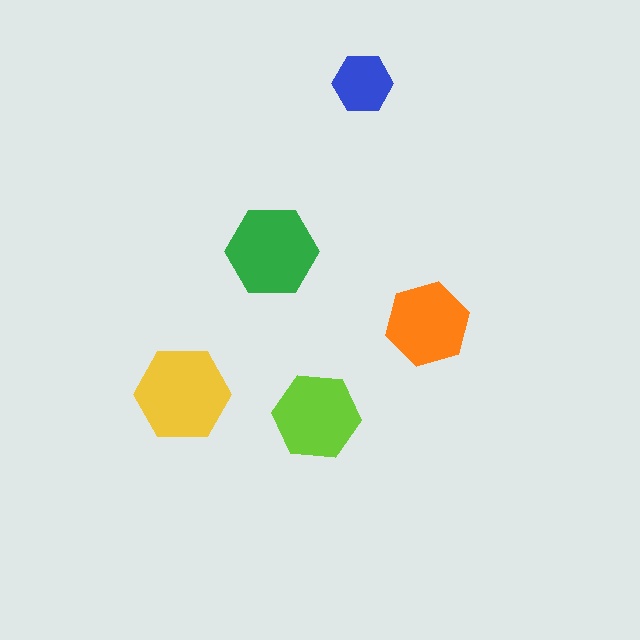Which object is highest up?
The blue hexagon is topmost.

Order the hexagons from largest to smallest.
the yellow one, the green one, the lime one, the orange one, the blue one.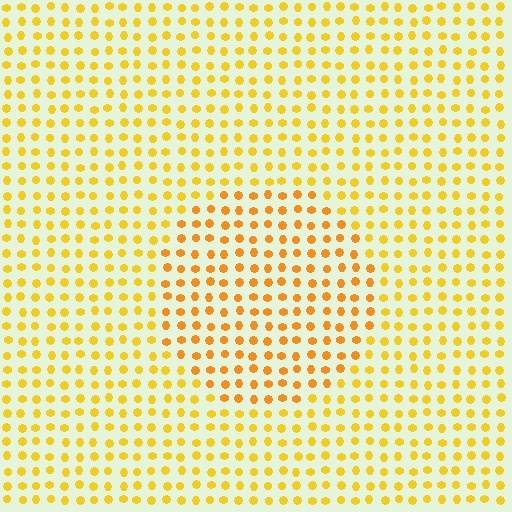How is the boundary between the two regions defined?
The boundary is defined purely by a slight shift in hue (about 18 degrees). Spacing, size, and orientation are identical on both sides.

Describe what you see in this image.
The image is filled with small yellow elements in a uniform arrangement. A circle-shaped region is visible where the elements are tinted to a slightly different hue, forming a subtle color boundary.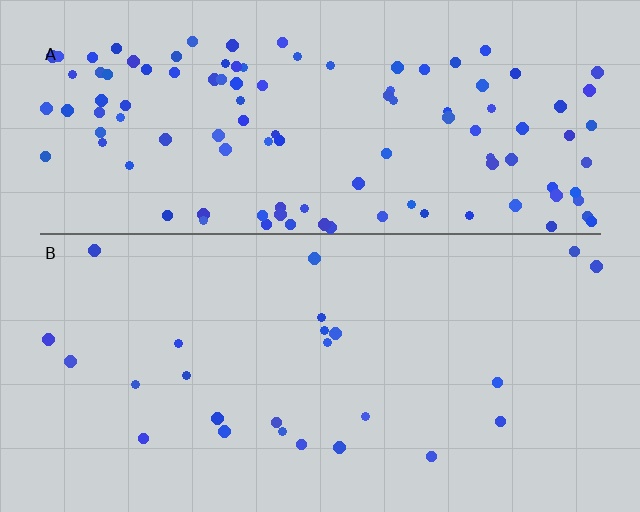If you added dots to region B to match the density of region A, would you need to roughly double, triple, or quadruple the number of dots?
Approximately quadruple.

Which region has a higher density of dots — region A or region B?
A (the top).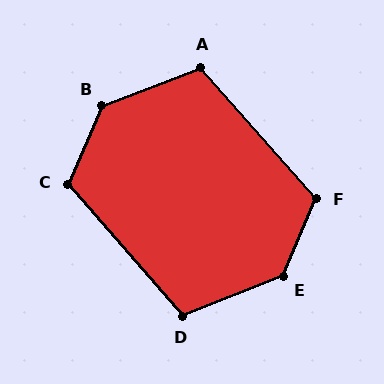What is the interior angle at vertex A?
Approximately 110 degrees (obtuse).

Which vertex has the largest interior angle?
B, at approximately 135 degrees.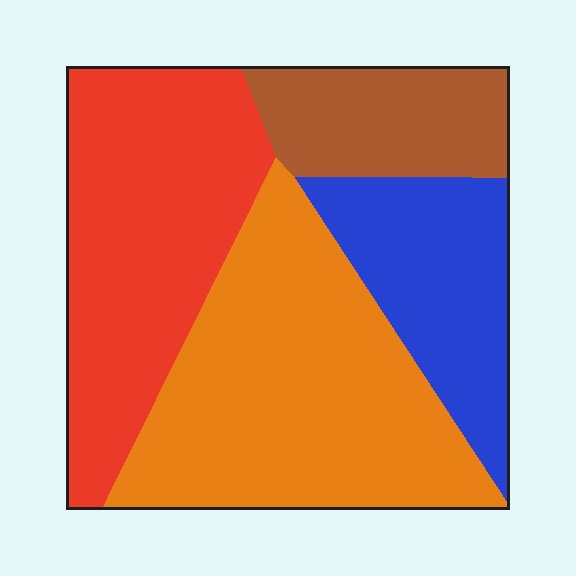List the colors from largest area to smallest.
From largest to smallest: orange, red, blue, brown.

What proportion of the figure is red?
Red covers 31% of the figure.